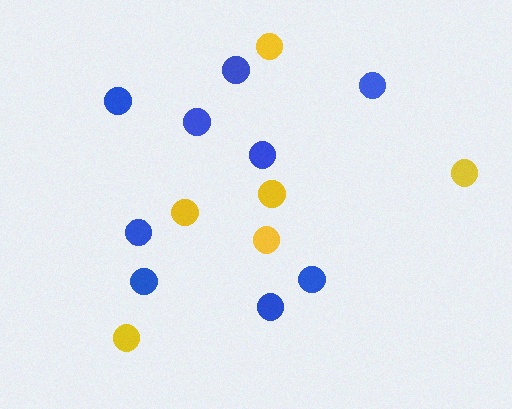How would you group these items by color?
There are 2 groups: one group of blue circles (9) and one group of yellow circles (6).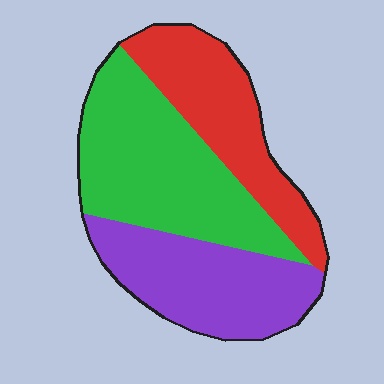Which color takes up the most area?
Green, at roughly 40%.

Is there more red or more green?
Green.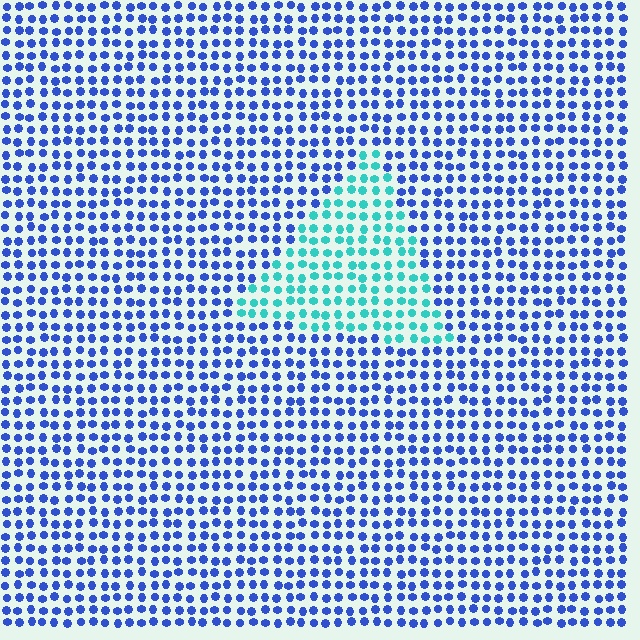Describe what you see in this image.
The image is filled with small blue elements in a uniform arrangement. A triangle-shaped region is visible where the elements are tinted to a slightly different hue, forming a subtle color boundary.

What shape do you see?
I see a triangle.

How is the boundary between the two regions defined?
The boundary is defined purely by a slight shift in hue (about 53 degrees). Spacing, size, and orientation are identical on both sides.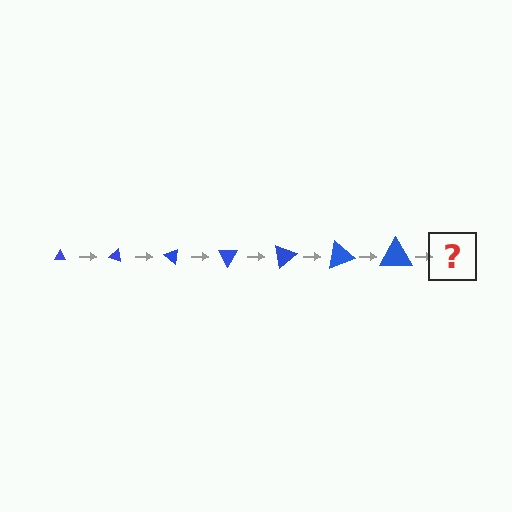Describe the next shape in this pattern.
It should be a triangle, larger than the previous one and rotated 140 degrees from the start.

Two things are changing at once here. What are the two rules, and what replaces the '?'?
The two rules are that the triangle grows larger each step and it rotates 20 degrees each step. The '?' should be a triangle, larger than the previous one and rotated 140 degrees from the start.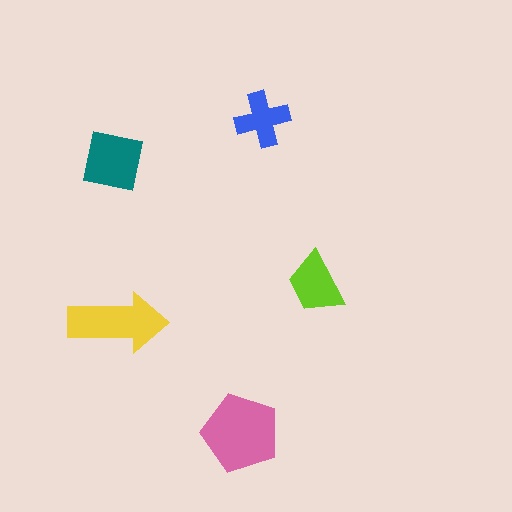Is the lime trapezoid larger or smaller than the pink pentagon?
Smaller.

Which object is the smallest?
The blue cross.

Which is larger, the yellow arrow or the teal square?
The yellow arrow.